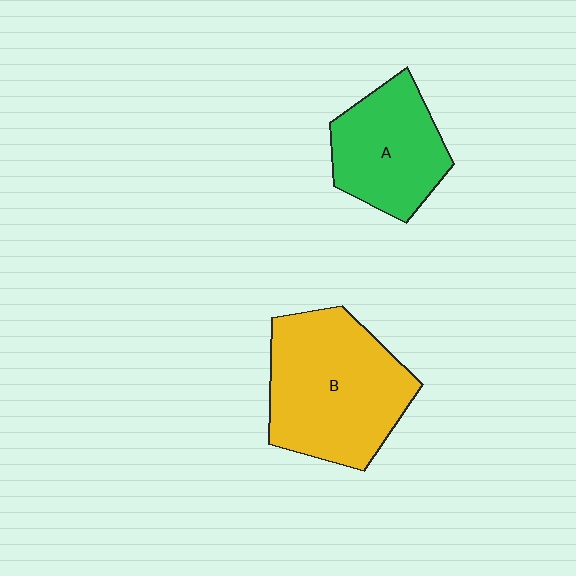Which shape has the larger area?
Shape B (yellow).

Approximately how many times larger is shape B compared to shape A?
Approximately 1.5 times.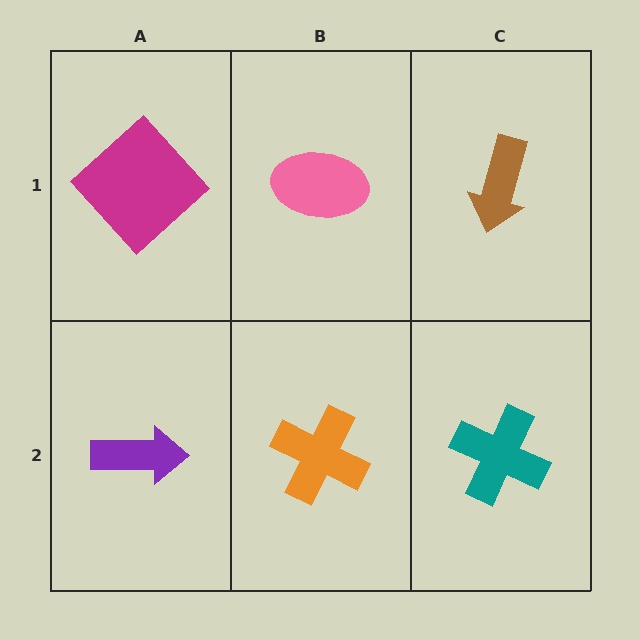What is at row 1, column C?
A brown arrow.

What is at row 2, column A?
A purple arrow.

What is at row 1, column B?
A pink ellipse.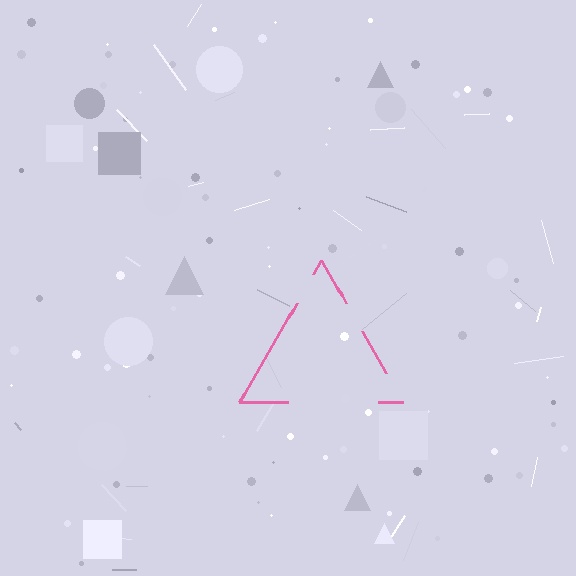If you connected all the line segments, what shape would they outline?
They would outline a triangle.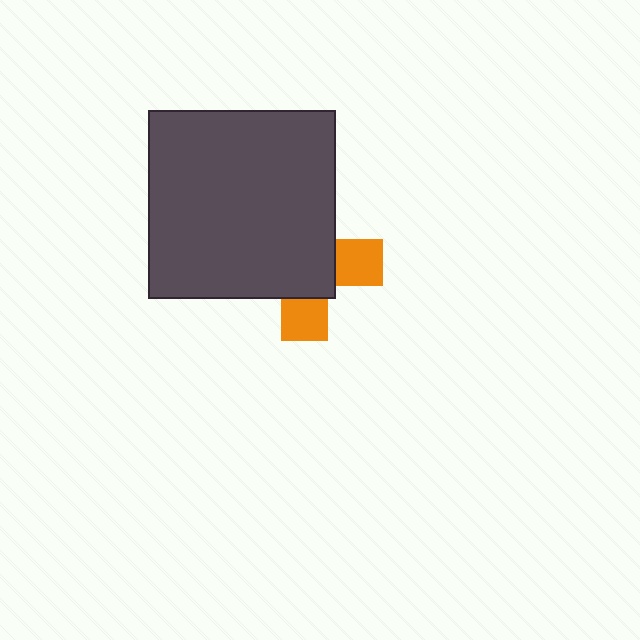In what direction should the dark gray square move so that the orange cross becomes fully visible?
The dark gray square should move toward the upper-left. That is the shortest direction to clear the overlap and leave the orange cross fully visible.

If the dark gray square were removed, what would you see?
You would see the complete orange cross.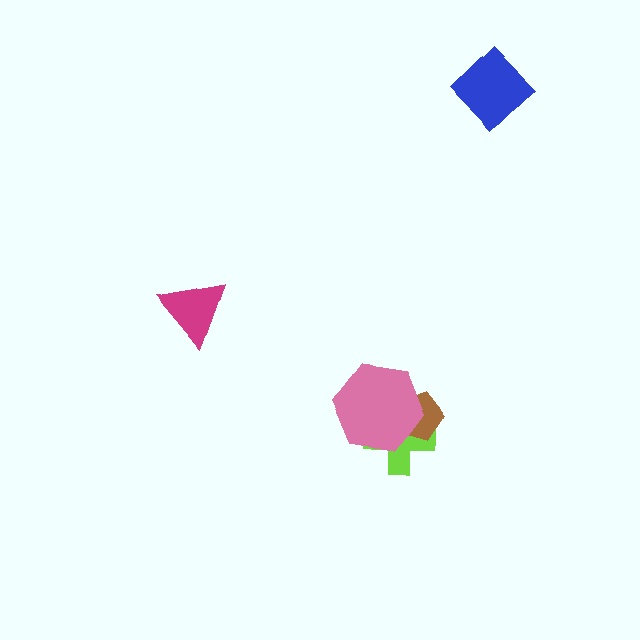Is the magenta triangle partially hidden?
No, no other shape covers it.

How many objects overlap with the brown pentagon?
2 objects overlap with the brown pentagon.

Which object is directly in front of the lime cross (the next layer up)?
The brown pentagon is directly in front of the lime cross.